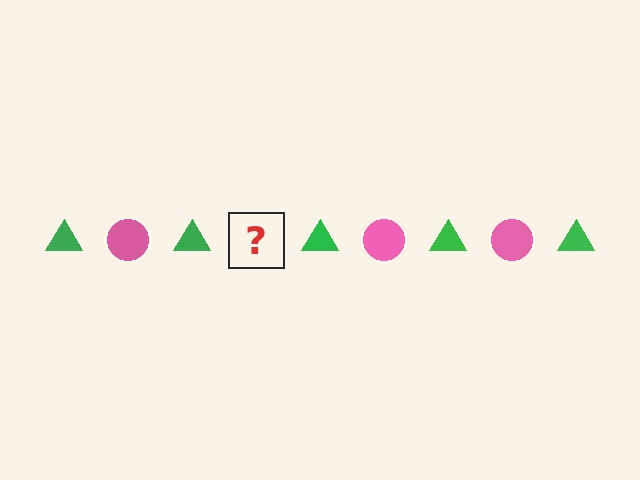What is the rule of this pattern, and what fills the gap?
The rule is that the pattern alternates between green triangle and pink circle. The gap should be filled with a pink circle.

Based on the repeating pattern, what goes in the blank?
The blank should be a pink circle.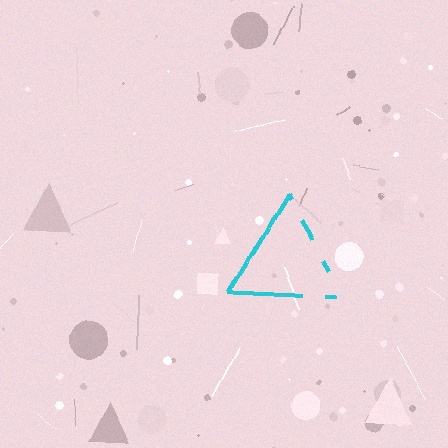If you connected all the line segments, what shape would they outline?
They would outline a triangle.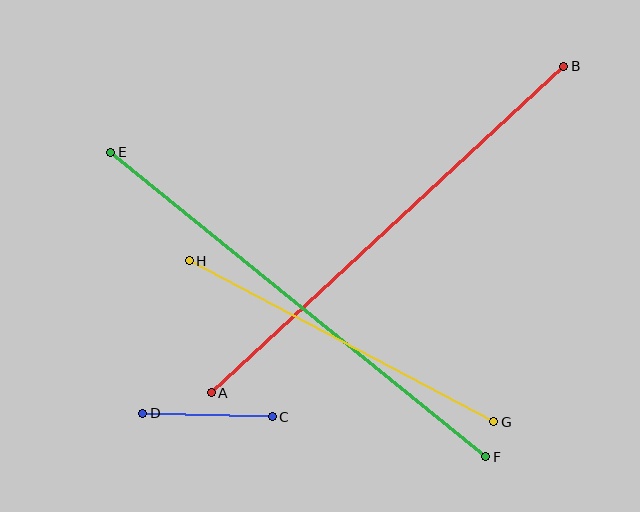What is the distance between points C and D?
The distance is approximately 130 pixels.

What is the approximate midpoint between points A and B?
The midpoint is at approximately (388, 230) pixels.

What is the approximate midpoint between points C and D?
The midpoint is at approximately (208, 415) pixels.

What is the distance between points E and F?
The distance is approximately 483 pixels.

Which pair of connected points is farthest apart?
Points E and F are farthest apart.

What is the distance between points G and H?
The distance is approximately 345 pixels.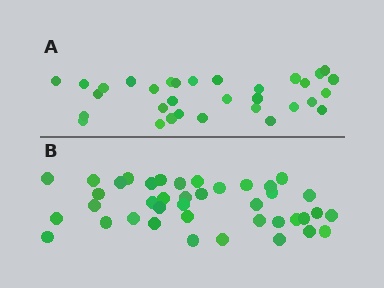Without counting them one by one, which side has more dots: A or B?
Region B (the bottom region) has more dots.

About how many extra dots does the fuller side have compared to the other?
Region B has roughly 8 or so more dots than region A.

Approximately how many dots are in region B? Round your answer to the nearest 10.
About 40 dots.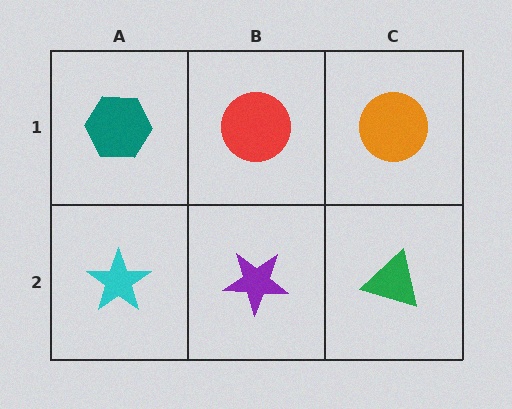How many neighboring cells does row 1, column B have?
3.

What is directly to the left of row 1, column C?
A red circle.